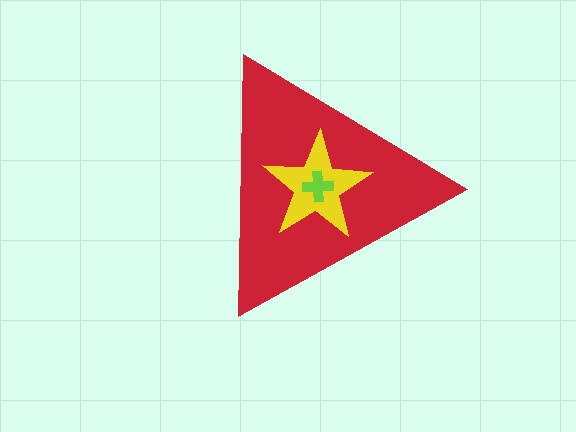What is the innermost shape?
The lime cross.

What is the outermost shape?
The red triangle.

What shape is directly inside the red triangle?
The yellow star.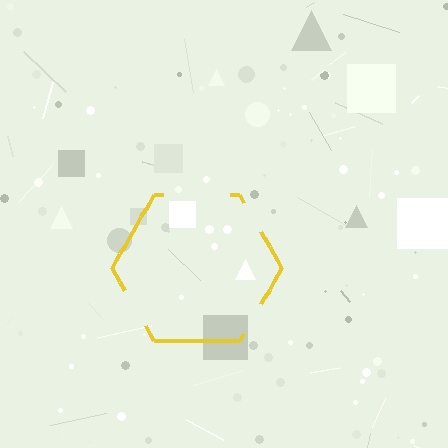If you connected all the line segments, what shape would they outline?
They would outline a hexagon.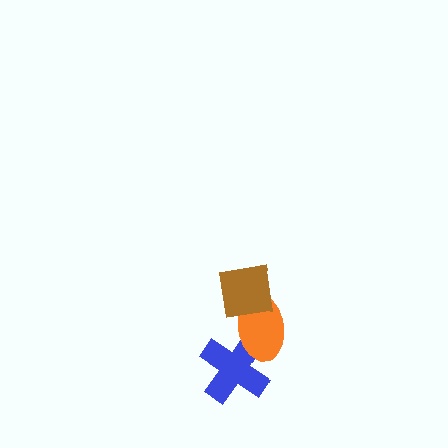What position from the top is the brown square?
The brown square is 1st from the top.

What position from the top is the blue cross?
The blue cross is 3rd from the top.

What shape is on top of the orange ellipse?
The brown square is on top of the orange ellipse.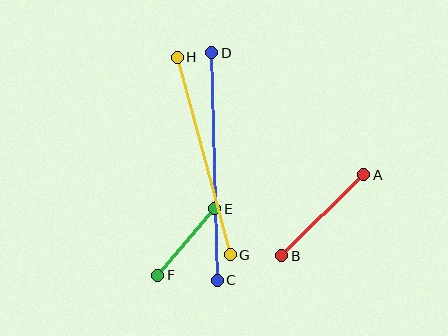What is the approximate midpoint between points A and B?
The midpoint is at approximately (323, 215) pixels.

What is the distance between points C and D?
The distance is approximately 228 pixels.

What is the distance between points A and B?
The distance is approximately 115 pixels.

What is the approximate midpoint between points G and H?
The midpoint is at approximately (204, 156) pixels.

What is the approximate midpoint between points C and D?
The midpoint is at approximately (215, 167) pixels.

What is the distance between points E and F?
The distance is approximately 88 pixels.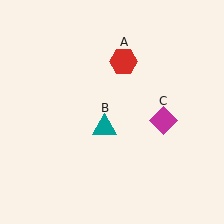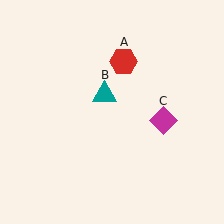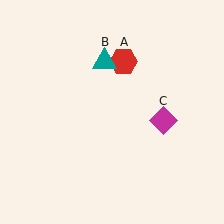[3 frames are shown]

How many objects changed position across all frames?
1 object changed position: teal triangle (object B).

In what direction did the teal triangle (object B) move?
The teal triangle (object B) moved up.